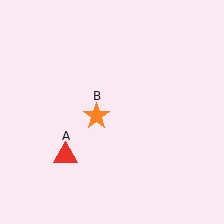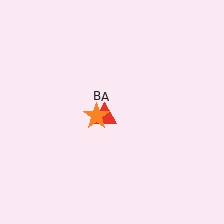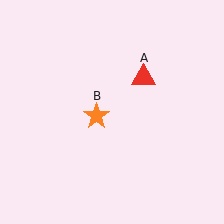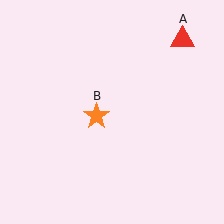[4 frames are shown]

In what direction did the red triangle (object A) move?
The red triangle (object A) moved up and to the right.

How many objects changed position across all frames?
1 object changed position: red triangle (object A).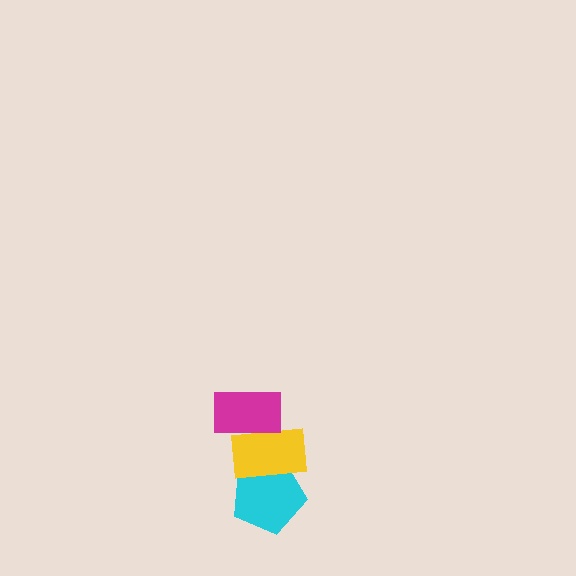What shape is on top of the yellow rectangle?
The magenta rectangle is on top of the yellow rectangle.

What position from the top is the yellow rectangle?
The yellow rectangle is 2nd from the top.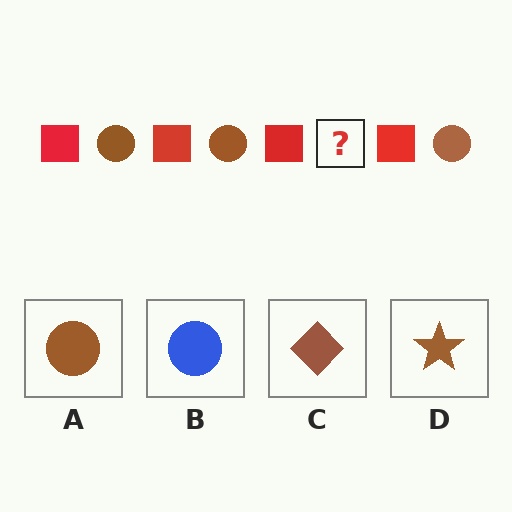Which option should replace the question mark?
Option A.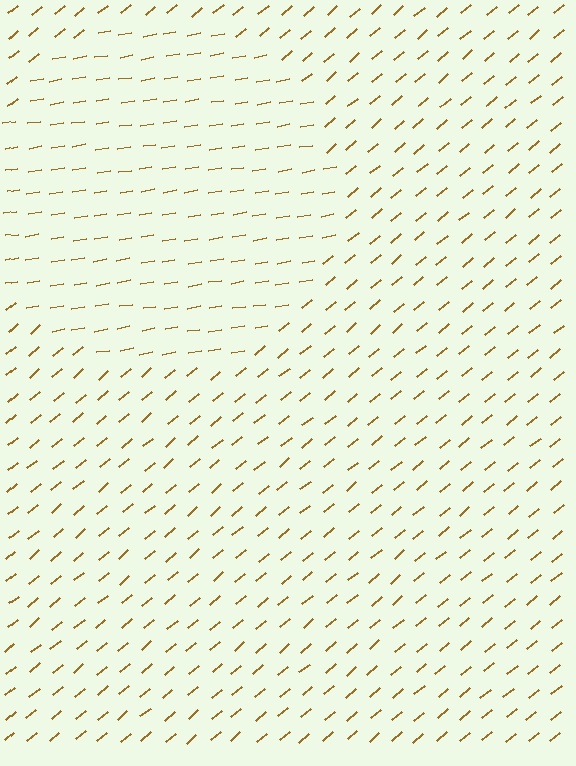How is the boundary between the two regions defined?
The boundary is defined purely by a change in line orientation (approximately 30 degrees difference). All lines are the same color and thickness.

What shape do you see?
I see a circle.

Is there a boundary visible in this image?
Yes, there is a texture boundary formed by a change in line orientation.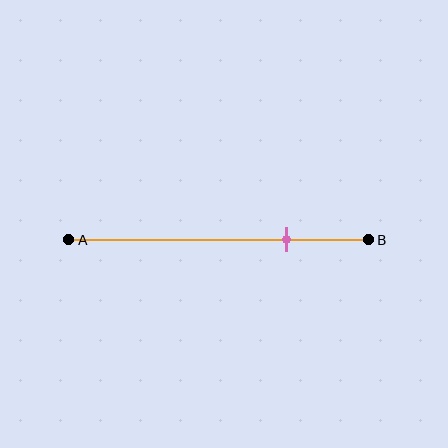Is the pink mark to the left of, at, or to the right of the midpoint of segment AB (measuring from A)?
The pink mark is to the right of the midpoint of segment AB.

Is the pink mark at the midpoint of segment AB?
No, the mark is at about 75% from A, not at the 50% midpoint.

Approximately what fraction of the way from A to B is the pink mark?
The pink mark is approximately 75% of the way from A to B.